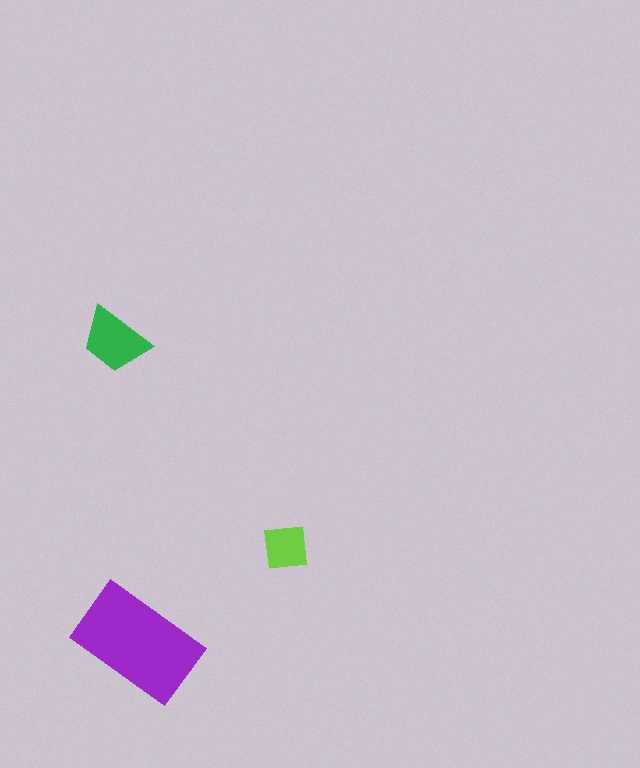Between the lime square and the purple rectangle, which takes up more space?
The purple rectangle.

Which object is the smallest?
The lime square.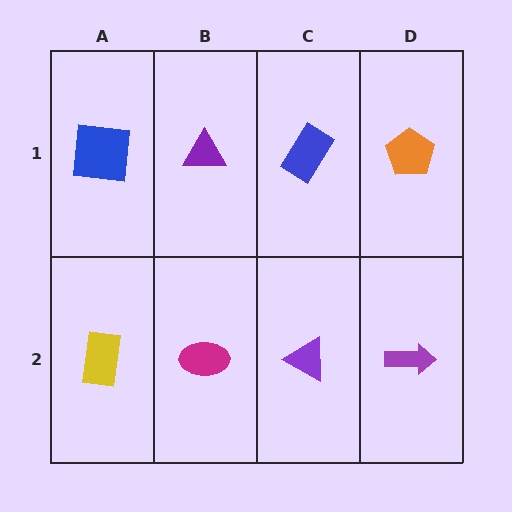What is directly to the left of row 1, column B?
A blue square.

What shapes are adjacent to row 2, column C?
A blue rectangle (row 1, column C), a magenta ellipse (row 2, column B), a purple arrow (row 2, column D).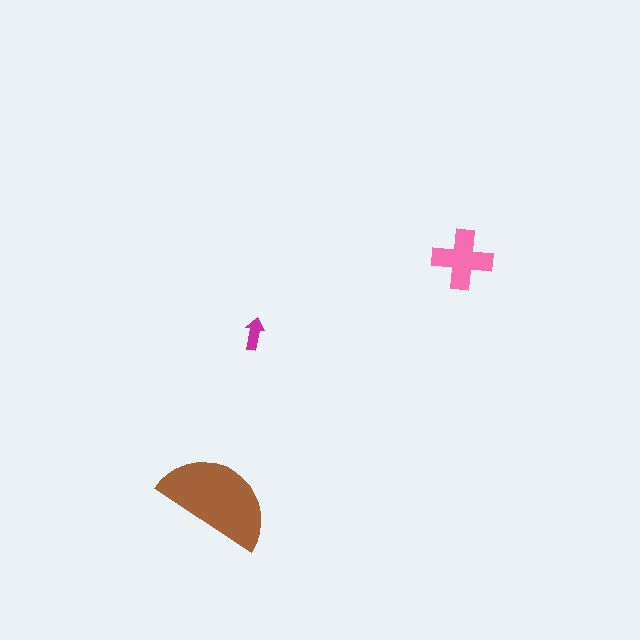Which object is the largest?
The brown semicircle.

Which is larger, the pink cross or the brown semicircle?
The brown semicircle.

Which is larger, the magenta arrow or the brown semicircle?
The brown semicircle.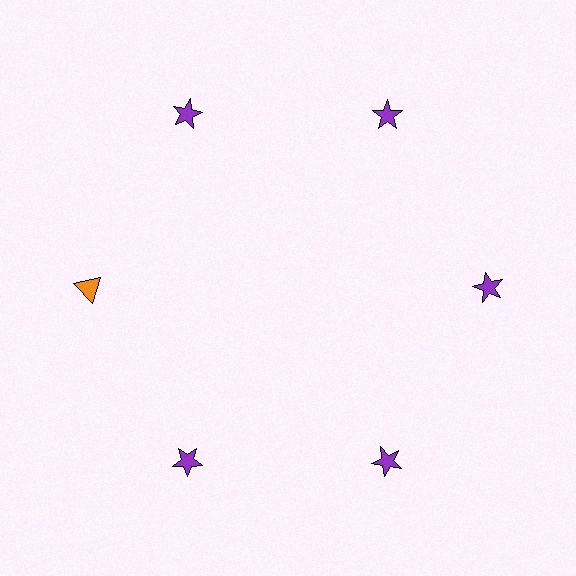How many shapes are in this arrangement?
There are 6 shapes arranged in a ring pattern.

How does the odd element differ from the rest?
It differs in both color (orange instead of purple) and shape (triangle instead of star).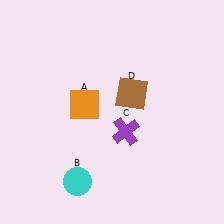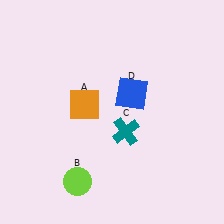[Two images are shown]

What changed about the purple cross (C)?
In Image 1, C is purple. In Image 2, it changed to teal.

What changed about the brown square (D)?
In Image 1, D is brown. In Image 2, it changed to blue.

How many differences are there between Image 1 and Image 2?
There are 3 differences between the two images.